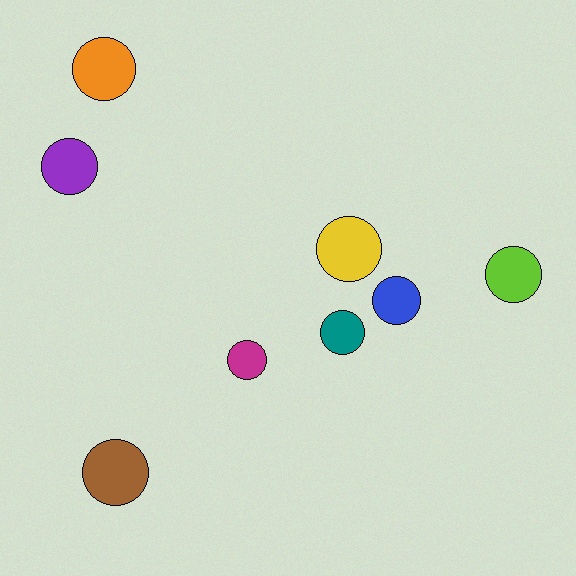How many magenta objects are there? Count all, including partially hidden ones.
There is 1 magenta object.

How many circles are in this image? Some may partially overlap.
There are 8 circles.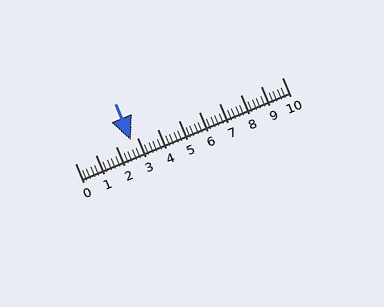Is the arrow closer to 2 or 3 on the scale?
The arrow is closer to 3.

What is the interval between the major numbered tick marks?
The major tick marks are spaced 1 units apart.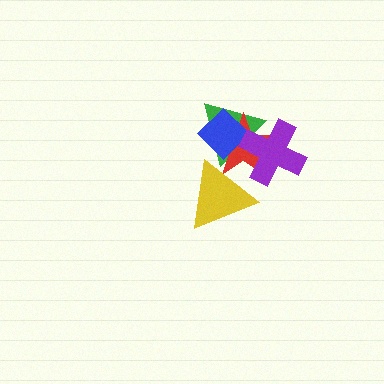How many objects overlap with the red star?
4 objects overlap with the red star.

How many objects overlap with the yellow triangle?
2 objects overlap with the yellow triangle.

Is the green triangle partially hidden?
Yes, it is partially covered by another shape.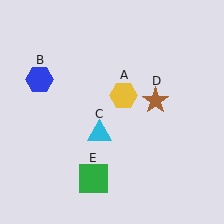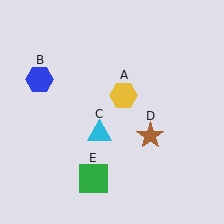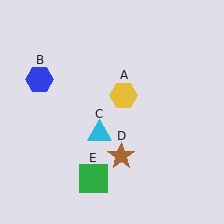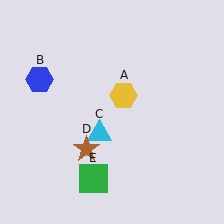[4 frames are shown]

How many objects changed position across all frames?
1 object changed position: brown star (object D).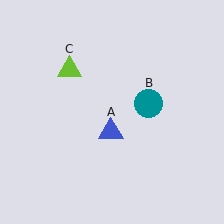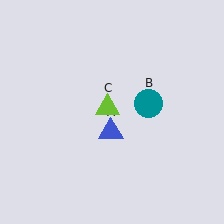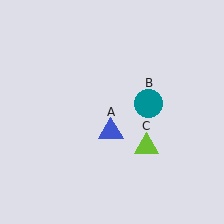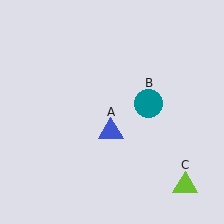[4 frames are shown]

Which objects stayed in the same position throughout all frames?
Blue triangle (object A) and teal circle (object B) remained stationary.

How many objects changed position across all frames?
1 object changed position: lime triangle (object C).